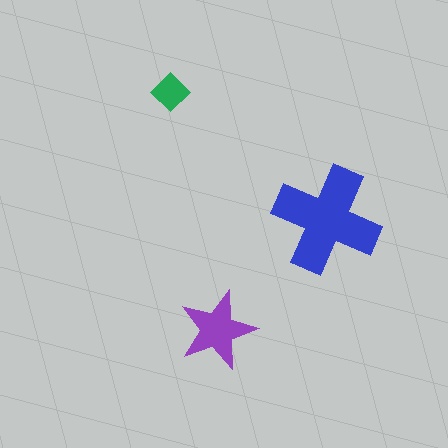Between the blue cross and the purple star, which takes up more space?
The blue cross.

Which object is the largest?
The blue cross.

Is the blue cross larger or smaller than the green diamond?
Larger.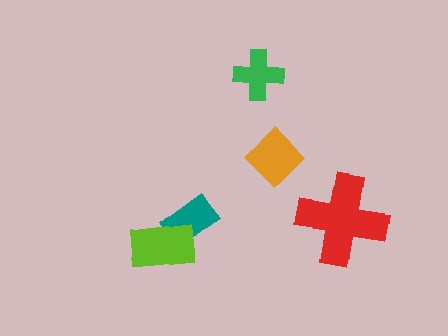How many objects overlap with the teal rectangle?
1 object overlaps with the teal rectangle.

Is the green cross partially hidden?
No, no other shape covers it.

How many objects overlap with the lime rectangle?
1 object overlaps with the lime rectangle.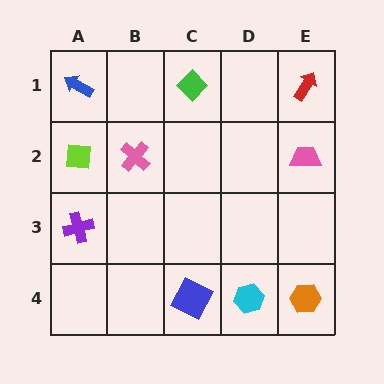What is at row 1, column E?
A red arrow.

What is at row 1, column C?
A green diamond.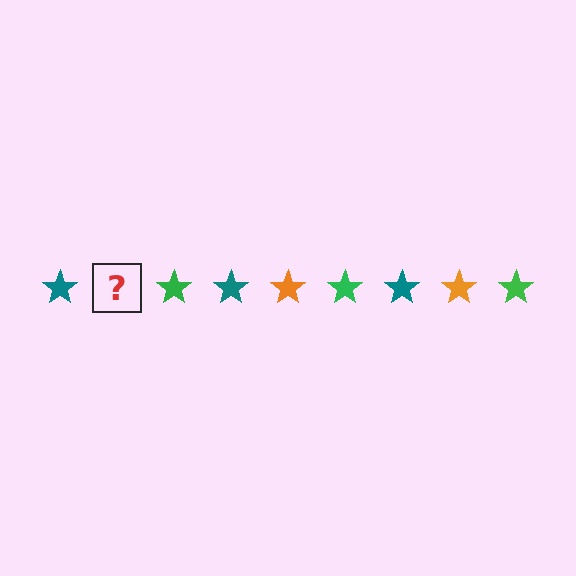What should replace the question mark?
The question mark should be replaced with an orange star.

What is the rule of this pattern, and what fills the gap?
The rule is that the pattern cycles through teal, orange, green stars. The gap should be filled with an orange star.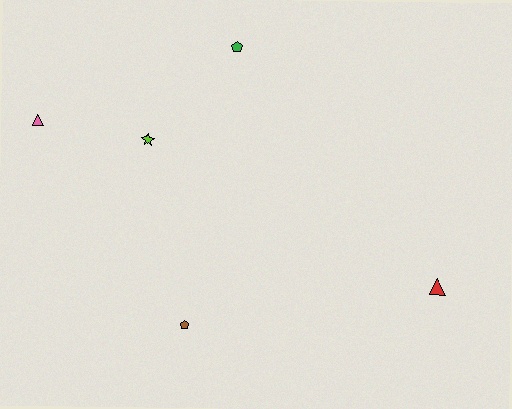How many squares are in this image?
There are no squares.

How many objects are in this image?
There are 5 objects.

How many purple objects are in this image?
There are no purple objects.